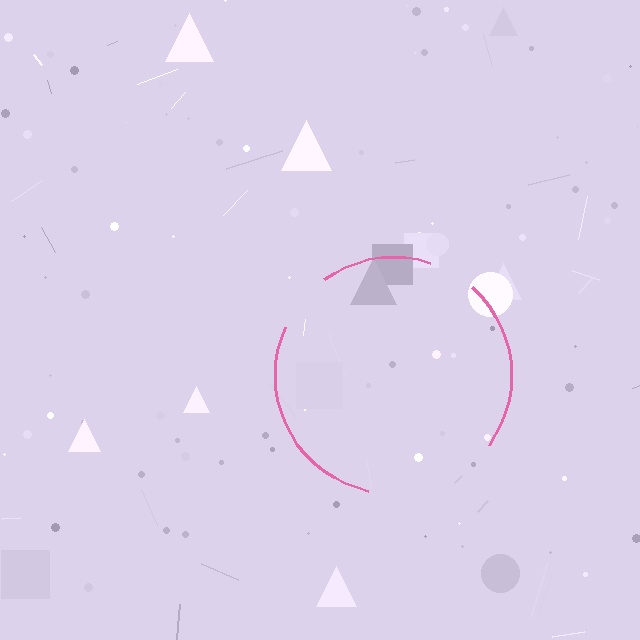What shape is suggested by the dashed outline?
The dashed outline suggests a circle.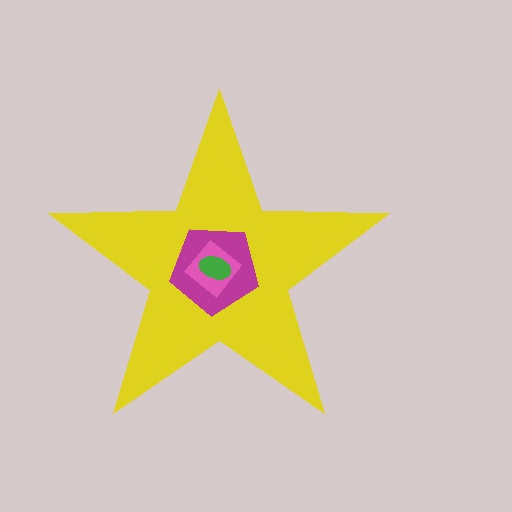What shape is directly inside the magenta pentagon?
The pink diamond.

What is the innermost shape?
The green ellipse.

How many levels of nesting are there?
4.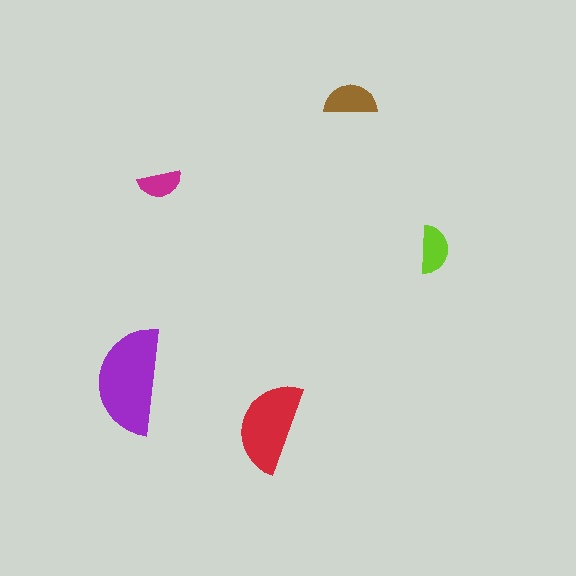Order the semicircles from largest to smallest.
the purple one, the red one, the brown one, the lime one, the magenta one.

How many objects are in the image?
There are 5 objects in the image.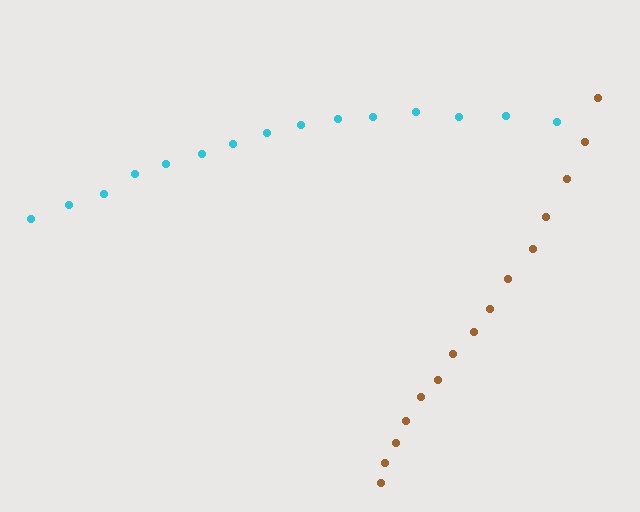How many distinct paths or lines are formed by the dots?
There are 2 distinct paths.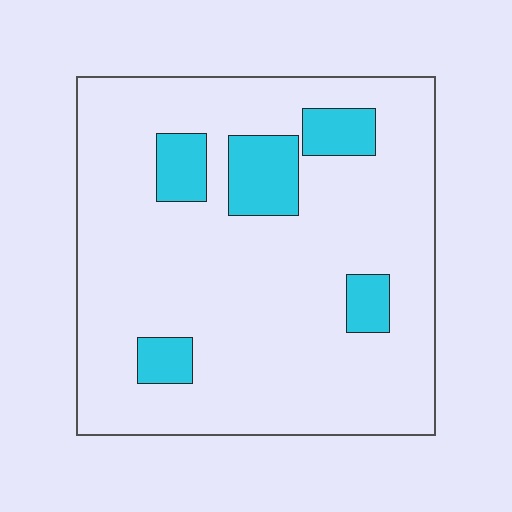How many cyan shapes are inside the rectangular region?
5.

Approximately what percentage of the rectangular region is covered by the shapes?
Approximately 15%.